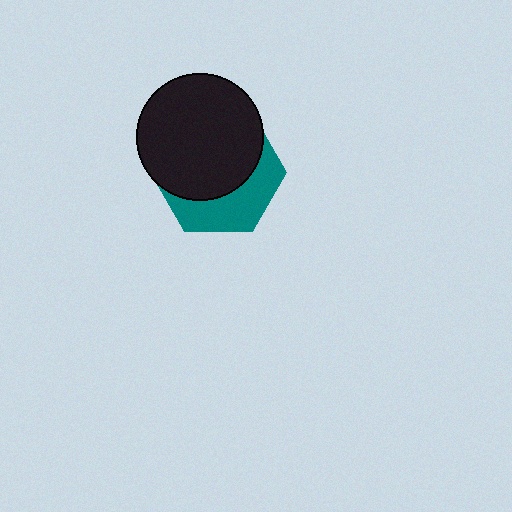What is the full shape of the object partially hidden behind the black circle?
The partially hidden object is a teal hexagon.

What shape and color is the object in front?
The object in front is a black circle.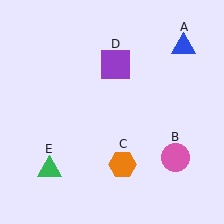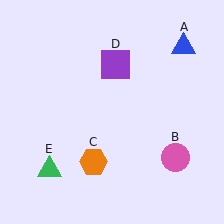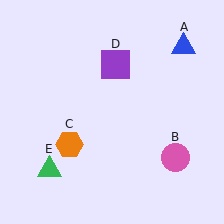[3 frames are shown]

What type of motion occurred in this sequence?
The orange hexagon (object C) rotated clockwise around the center of the scene.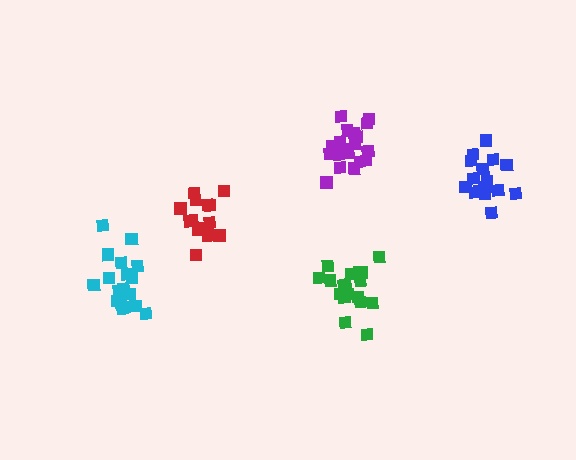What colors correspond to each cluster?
The clusters are colored: green, purple, blue, red, cyan.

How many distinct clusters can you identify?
There are 5 distinct clusters.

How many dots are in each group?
Group 1: 19 dots, Group 2: 19 dots, Group 3: 16 dots, Group 4: 15 dots, Group 5: 19 dots (88 total).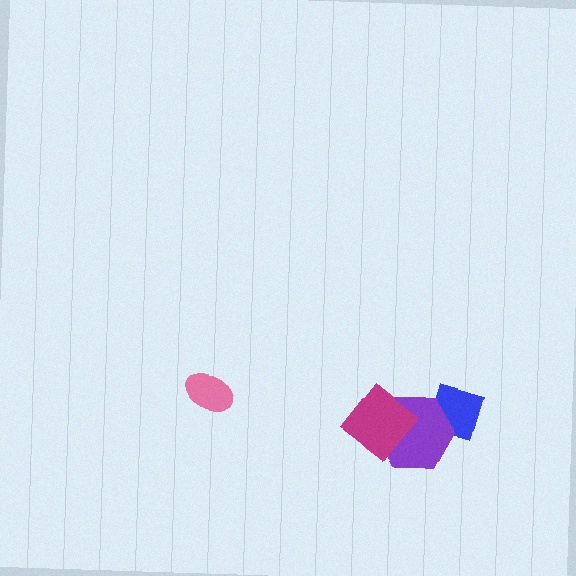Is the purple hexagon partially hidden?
Yes, it is partially covered by another shape.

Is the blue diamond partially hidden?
Yes, it is partially covered by another shape.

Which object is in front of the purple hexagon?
The magenta diamond is in front of the purple hexagon.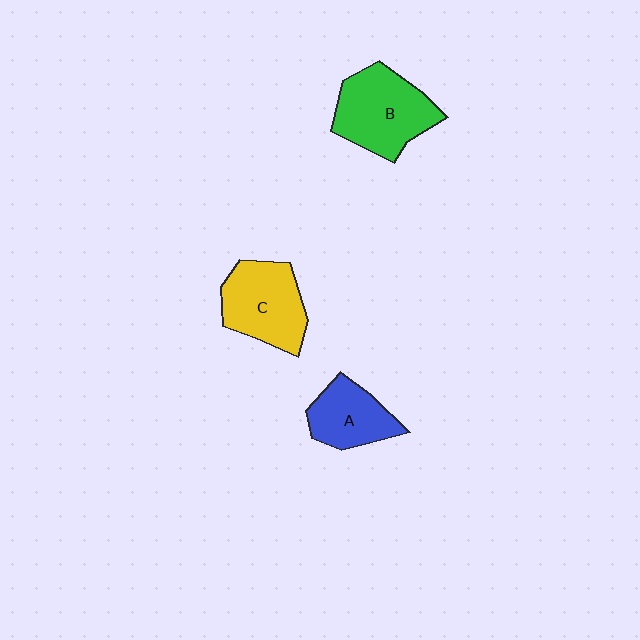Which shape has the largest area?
Shape B (green).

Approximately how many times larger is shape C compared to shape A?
Approximately 1.3 times.